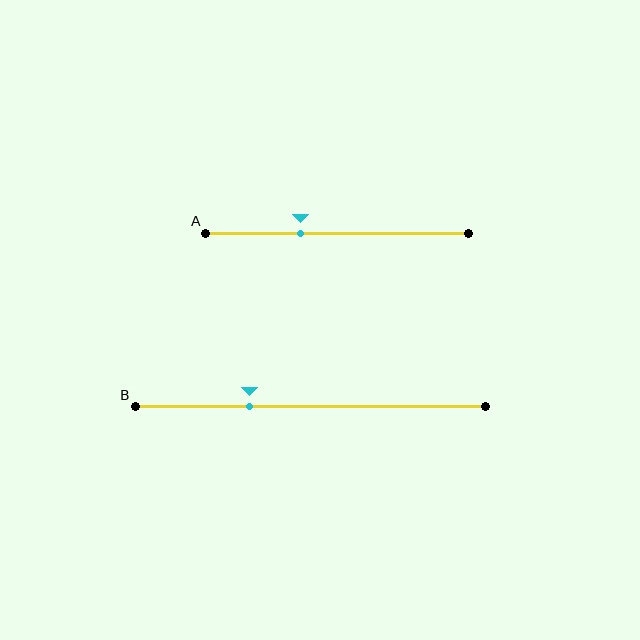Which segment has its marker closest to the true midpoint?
Segment A has its marker closest to the true midpoint.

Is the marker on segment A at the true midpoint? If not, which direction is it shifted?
No, the marker on segment A is shifted to the left by about 14% of the segment length.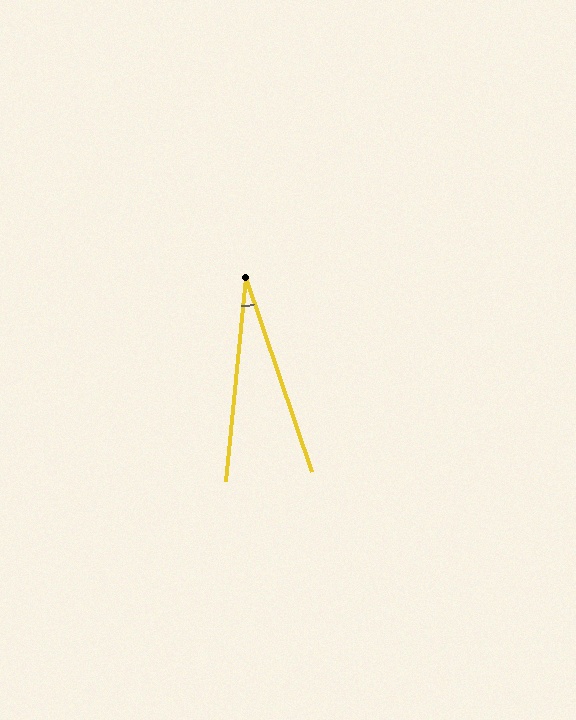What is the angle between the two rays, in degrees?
Approximately 25 degrees.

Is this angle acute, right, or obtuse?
It is acute.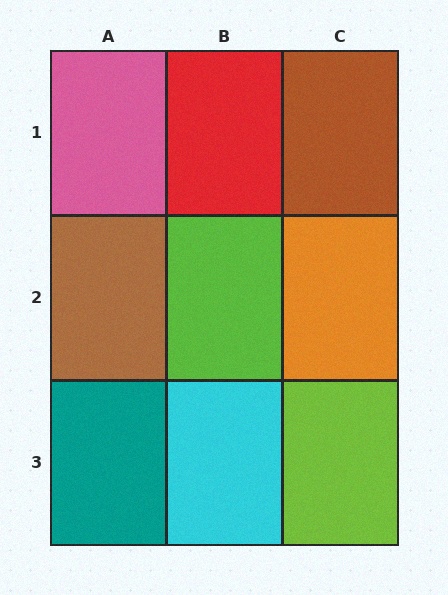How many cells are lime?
2 cells are lime.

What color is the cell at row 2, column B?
Lime.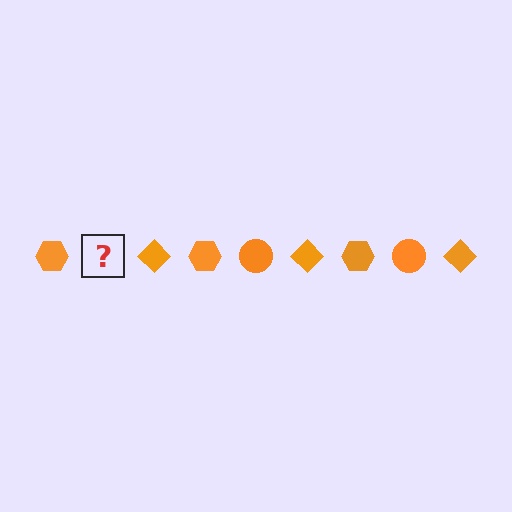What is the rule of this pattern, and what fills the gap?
The rule is that the pattern cycles through hexagon, circle, diamond shapes in orange. The gap should be filled with an orange circle.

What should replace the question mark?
The question mark should be replaced with an orange circle.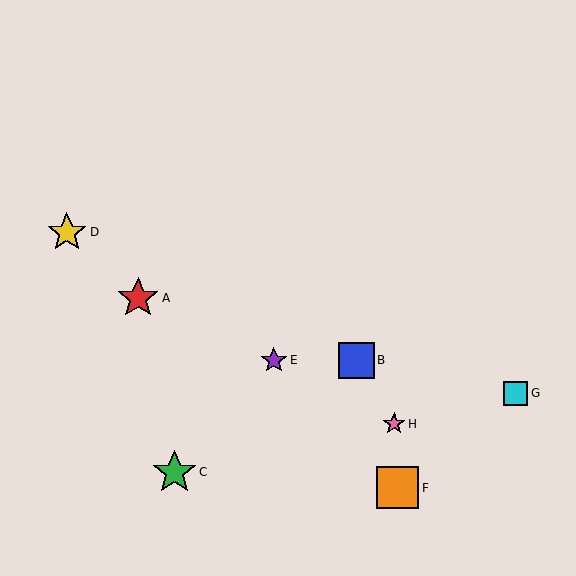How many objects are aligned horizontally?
2 objects (B, E) are aligned horizontally.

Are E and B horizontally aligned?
Yes, both are at y≈360.